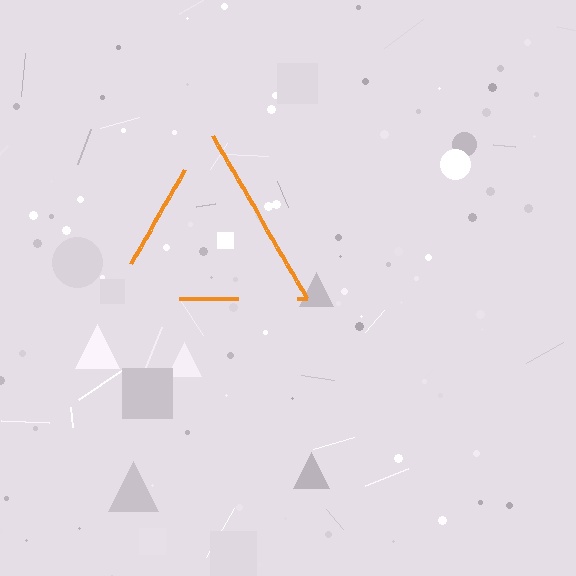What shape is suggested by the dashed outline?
The dashed outline suggests a triangle.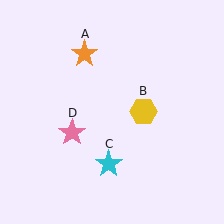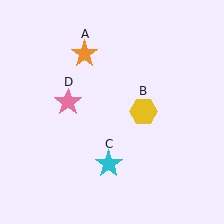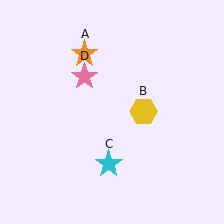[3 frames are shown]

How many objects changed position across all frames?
1 object changed position: pink star (object D).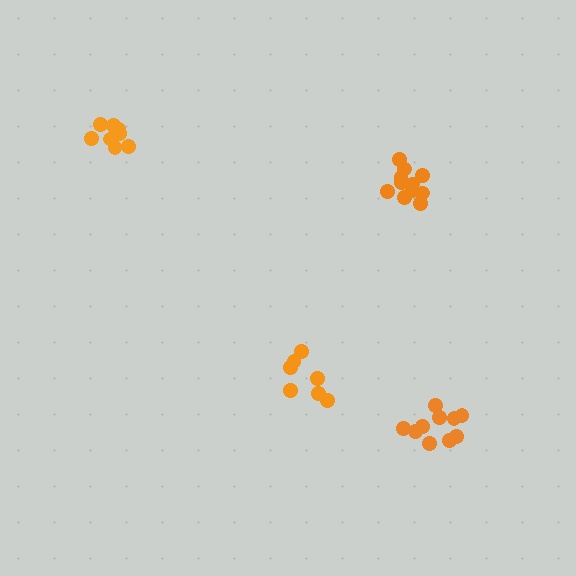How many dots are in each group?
Group 1: 11 dots, Group 2: 10 dots, Group 3: 7 dots, Group 4: 8 dots (36 total).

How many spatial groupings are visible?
There are 4 spatial groupings.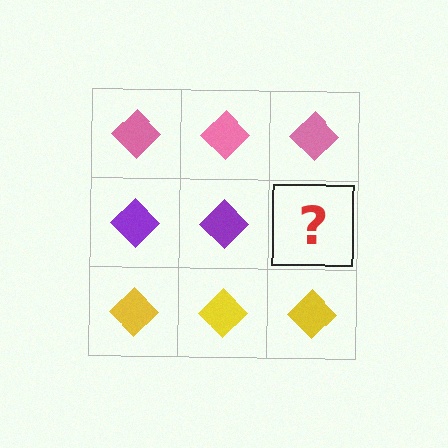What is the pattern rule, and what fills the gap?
The rule is that each row has a consistent color. The gap should be filled with a purple diamond.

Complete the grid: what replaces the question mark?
The question mark should be replaced with a purple diamond.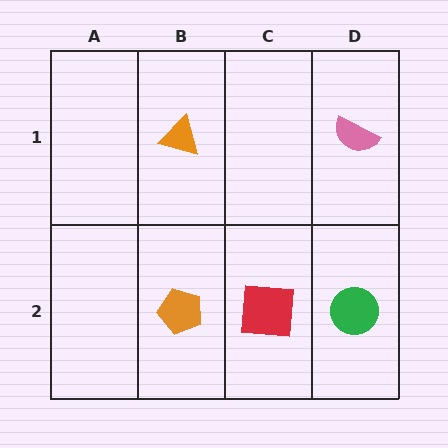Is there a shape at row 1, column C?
No, that cell is empty.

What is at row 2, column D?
A green circle.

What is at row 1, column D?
A pink semicircle.